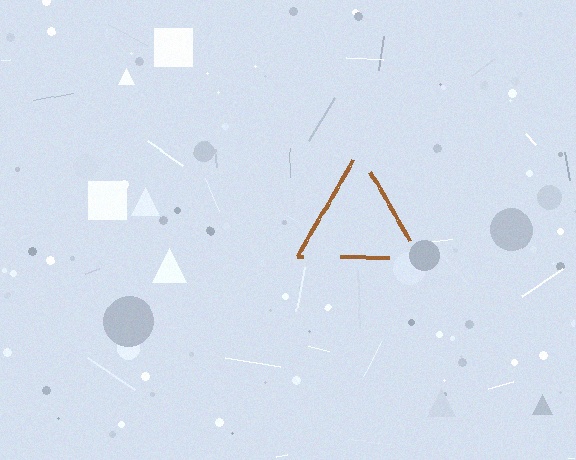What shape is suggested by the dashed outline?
The dashed outline suggests a triangle.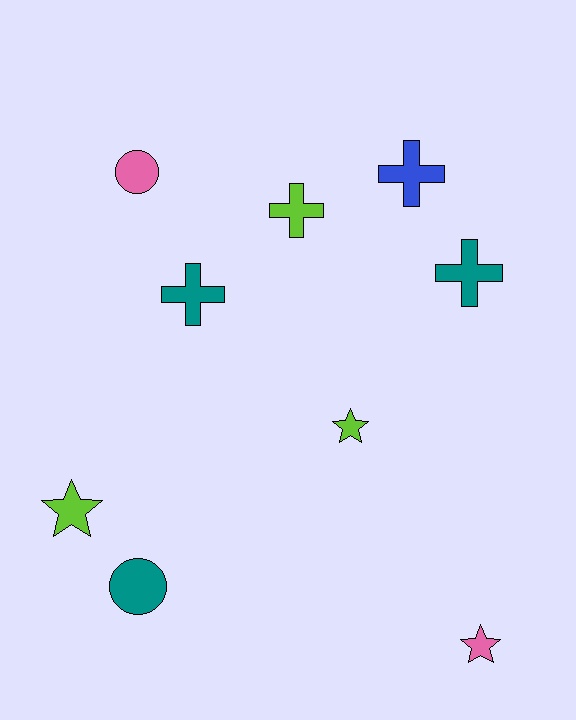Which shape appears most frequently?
Cross, with 4 objects.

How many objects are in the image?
There are 9 objects.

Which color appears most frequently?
Teal, with 3 objects.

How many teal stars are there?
There are no teal stars.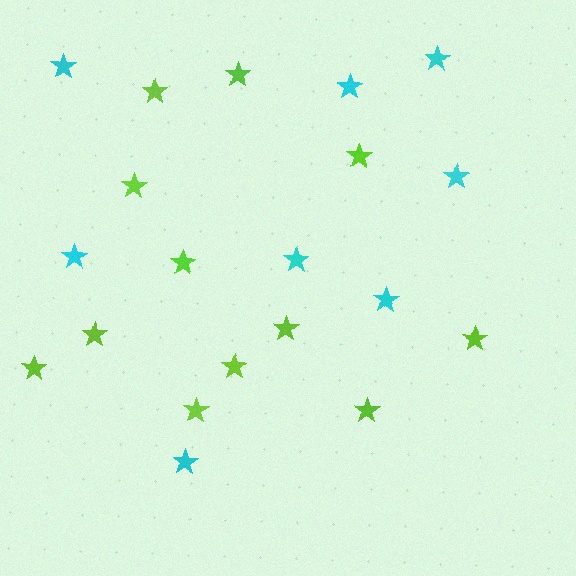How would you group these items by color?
There are 2 groups: one group of lime stars (12) and one group of cyan stars (8).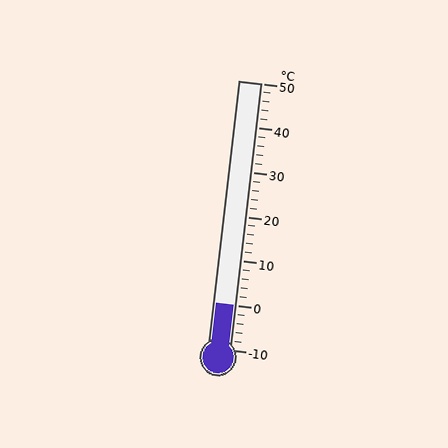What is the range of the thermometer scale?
The thermometer scale ranges from -10°C to 50°C.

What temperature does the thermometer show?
The thermometer shows approximately 0°C.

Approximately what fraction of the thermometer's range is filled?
The thermometer is filled to approximately 15% of its range.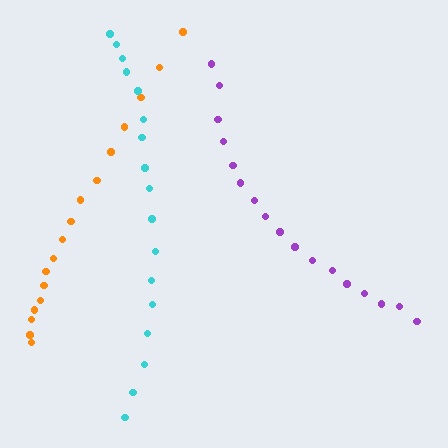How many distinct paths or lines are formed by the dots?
There are 3 distinct paths.